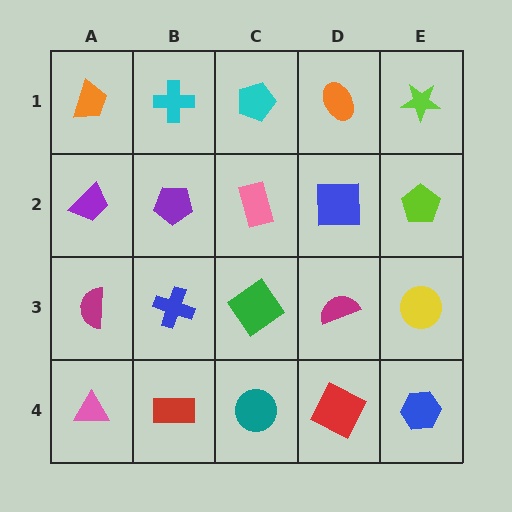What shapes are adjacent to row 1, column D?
A blue square (row 2, column D), a cyan pentagon (row 1, column C), a lime star (row 1, column E).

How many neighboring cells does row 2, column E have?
3.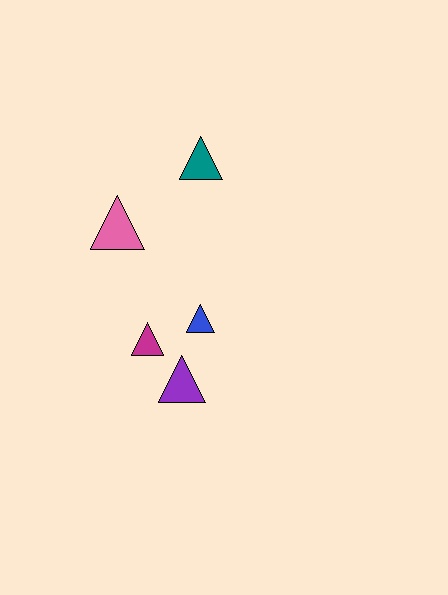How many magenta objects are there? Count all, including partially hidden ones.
There is 1 magenta object.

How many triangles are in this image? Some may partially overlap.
There are 5 triangles.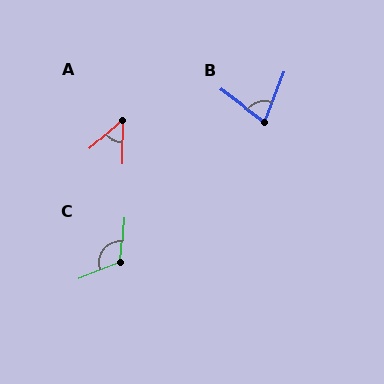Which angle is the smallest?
A, at approximately 49 degrees.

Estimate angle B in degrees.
Approximately 74 degrees.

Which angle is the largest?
C, at approximately 116 degrees.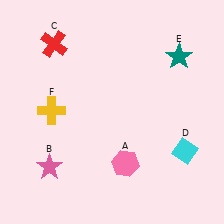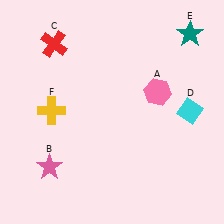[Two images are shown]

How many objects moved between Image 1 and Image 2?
3 objects moved between the two images.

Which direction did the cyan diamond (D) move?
The cyan diamond (D) moved up.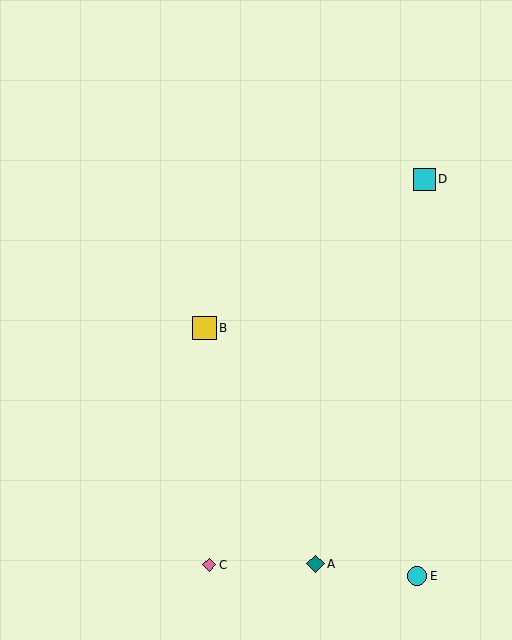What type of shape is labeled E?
Shape E is a cyan circle.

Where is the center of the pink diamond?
The center of the pink diamond is at (209, 565).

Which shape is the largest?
The yellow square (labeled B) is the largest.